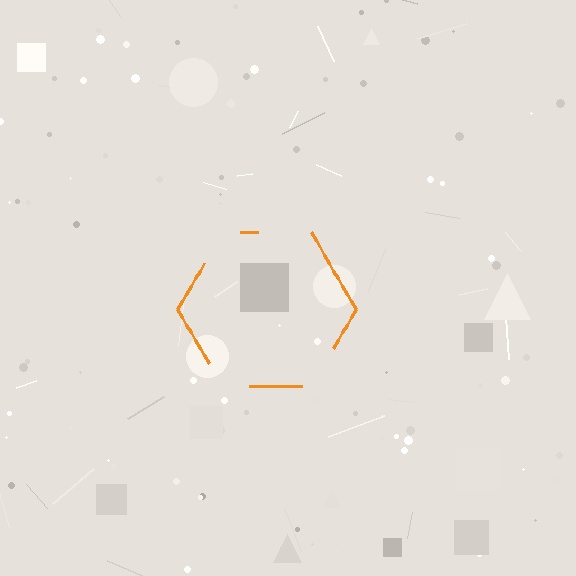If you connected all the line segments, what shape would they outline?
They would outline a hexagon.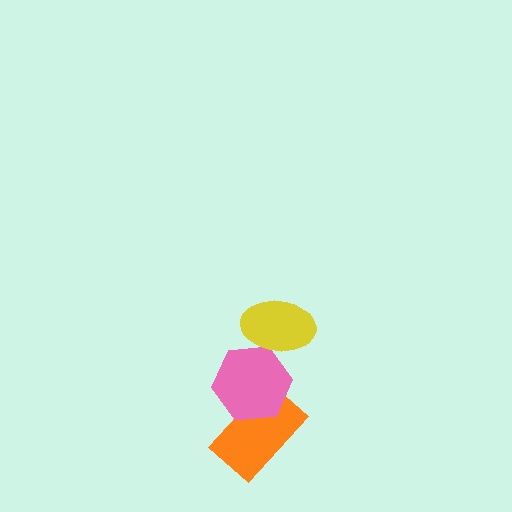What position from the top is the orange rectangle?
The orange rectangle is 3rd from the top.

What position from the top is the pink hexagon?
The pink hexagon is 2nd from the top.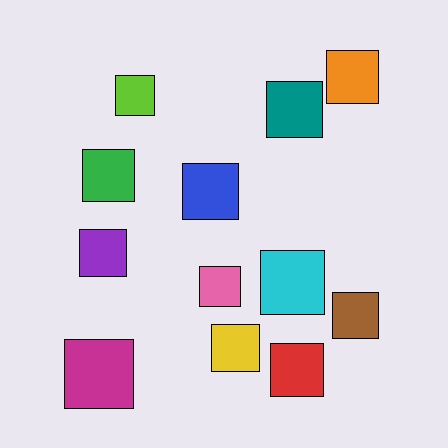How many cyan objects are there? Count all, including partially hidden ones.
There is 1 cyan object.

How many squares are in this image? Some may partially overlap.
There are 12 squares.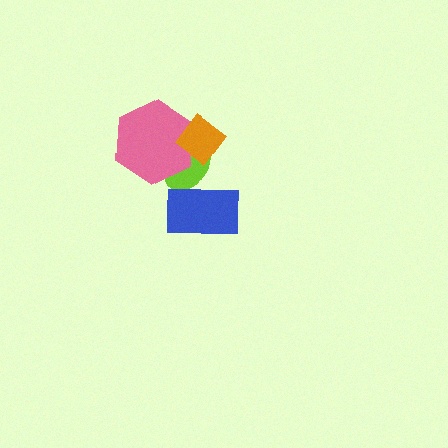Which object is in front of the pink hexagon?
The orange diamond is in front of the pink hexagon.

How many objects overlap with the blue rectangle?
1 object overlaps with the blue rectangle.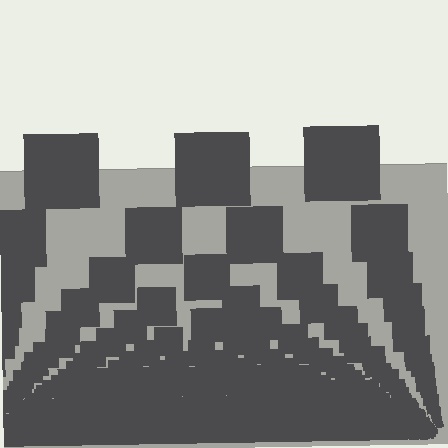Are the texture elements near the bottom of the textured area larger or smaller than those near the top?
Smaller. The gradient is inverted — elements near the bottom are smaller and denser.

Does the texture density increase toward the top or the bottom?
Density increases toward the bottom.